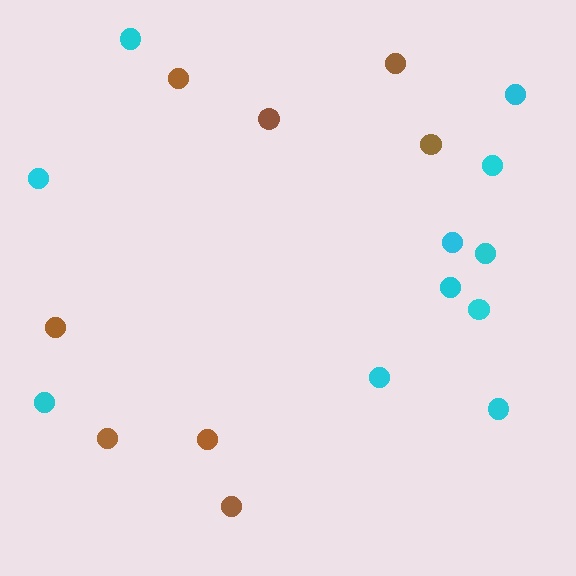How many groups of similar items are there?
There are 2 groups: one group of brown circles (8) and one group of cyan circles (11).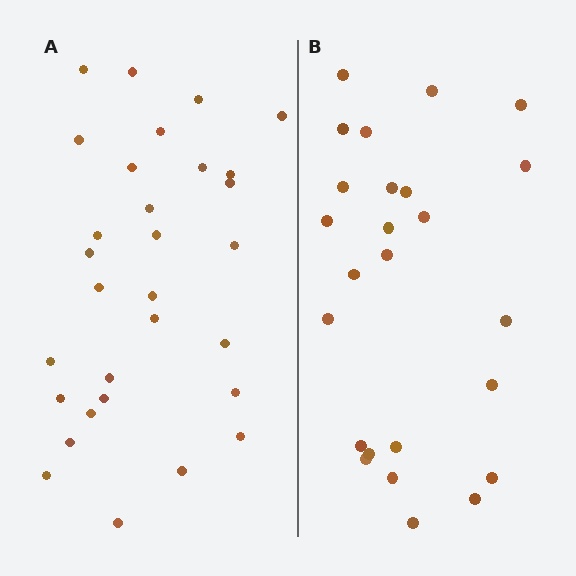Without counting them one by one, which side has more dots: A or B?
Region A (the left region) has more dots.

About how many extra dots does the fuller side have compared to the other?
Region A has about 5 more dots than region B.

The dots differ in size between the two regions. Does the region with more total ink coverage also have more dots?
No. Region B has more total ink coverage because its dots are larger, but region A actually contains more individual dots. Total area can be misleading — the number of items is what matters here.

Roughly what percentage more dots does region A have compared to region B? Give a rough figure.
About 20% more.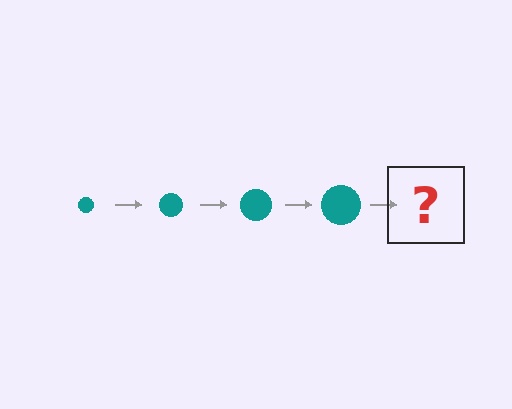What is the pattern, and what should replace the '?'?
The pattern is that the circle gets progressively larger each step. The '?' should be a teal circle, larger than the previous one.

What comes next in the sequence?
The next element should be a teal circle, larger than the previous one.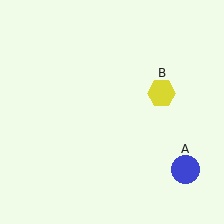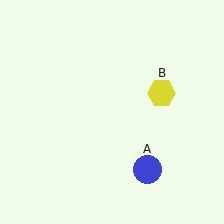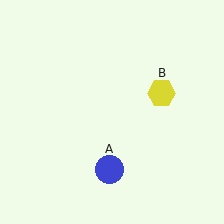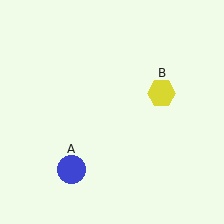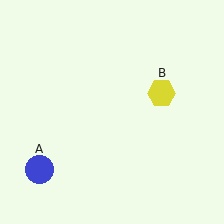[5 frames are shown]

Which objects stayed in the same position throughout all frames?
Yellow hexagon (object B) remained stationary.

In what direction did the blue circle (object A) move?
The blue circle (object A) moved left.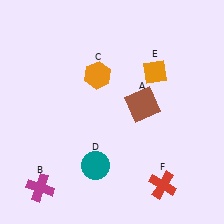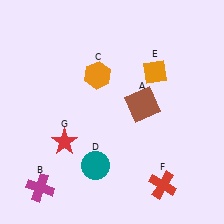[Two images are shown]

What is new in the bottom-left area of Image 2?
A red star (G) was added in the bottom-left area of Image 2.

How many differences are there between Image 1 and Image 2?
There is 1 difference between the two images.